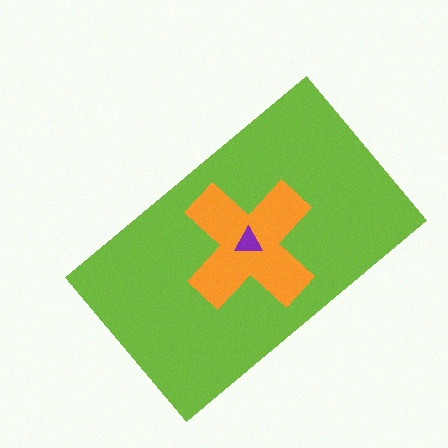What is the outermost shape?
The lime rectangle.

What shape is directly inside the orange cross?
The purple triangle.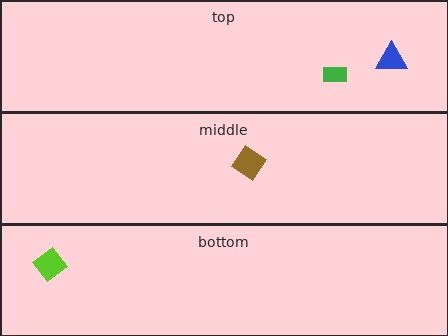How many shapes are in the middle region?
1.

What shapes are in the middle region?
The brown diamond.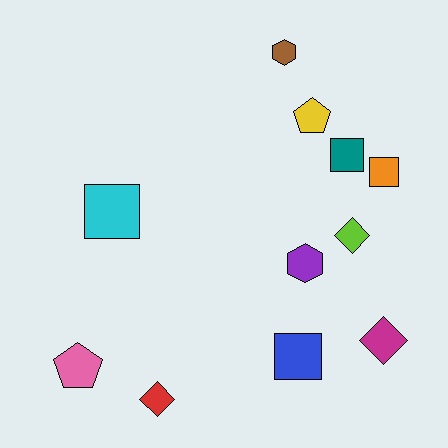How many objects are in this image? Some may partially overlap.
There are 11 objects.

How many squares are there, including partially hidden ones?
There are 4 squares.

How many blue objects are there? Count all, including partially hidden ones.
There is 1 blue object.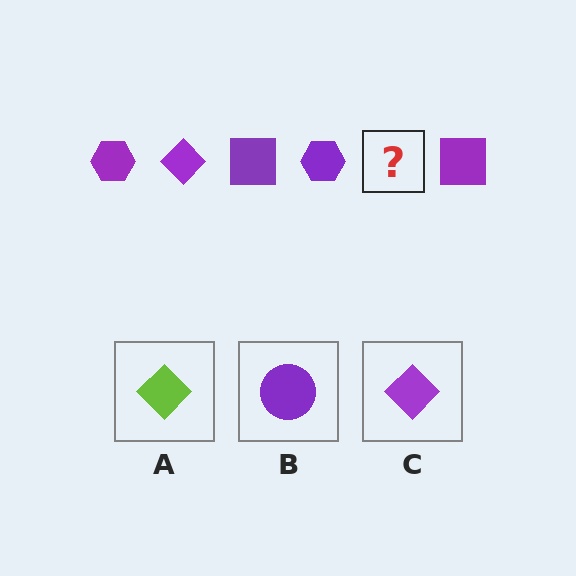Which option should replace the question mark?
Option C.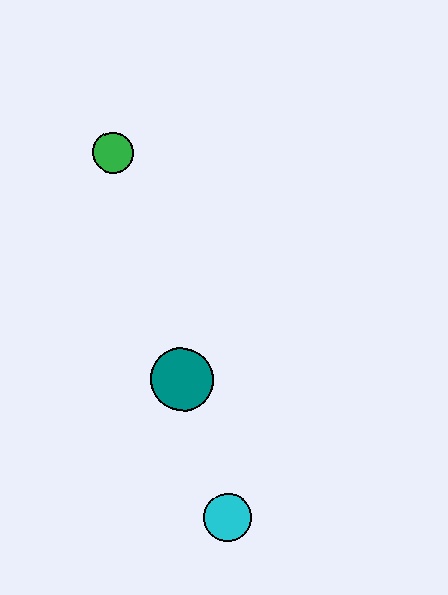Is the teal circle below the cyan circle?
No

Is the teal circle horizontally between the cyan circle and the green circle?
Yes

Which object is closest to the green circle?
The teal circle is closest to the green circle.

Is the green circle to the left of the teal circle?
Yes